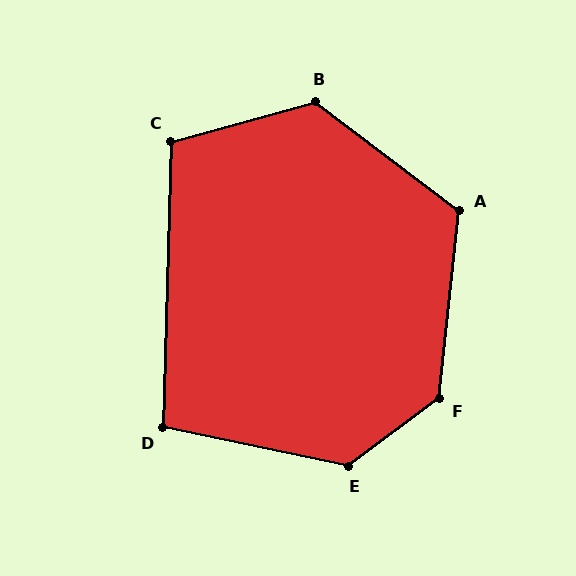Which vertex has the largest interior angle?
F, at approximately 132 degrees.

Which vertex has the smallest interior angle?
D, at approximately 100 degrees.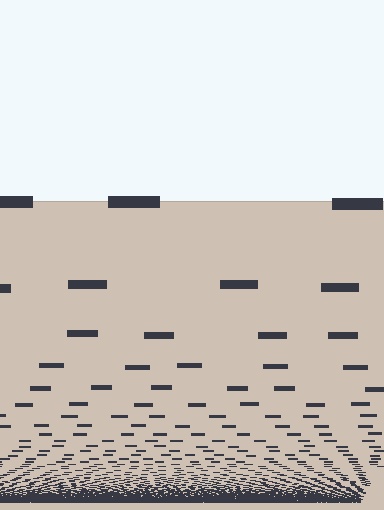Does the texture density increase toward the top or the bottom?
Density increases toward the bottom.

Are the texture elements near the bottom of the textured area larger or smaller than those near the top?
Smaller. The gradient is inverted — elements near the bottom are smaller and denser.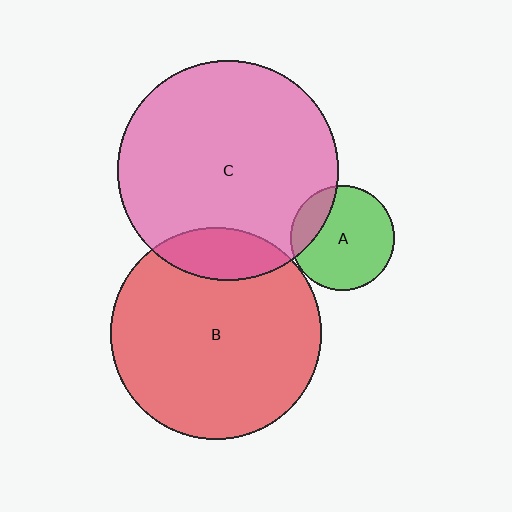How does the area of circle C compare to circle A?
Approximately 4.5 times.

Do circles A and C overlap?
Yes.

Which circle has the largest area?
Circle C (pink).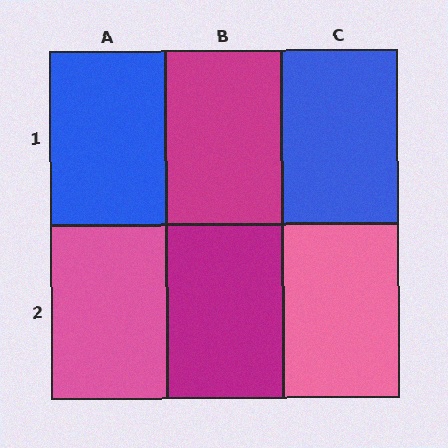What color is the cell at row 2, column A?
Pink.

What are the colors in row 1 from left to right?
Blue, magenta, blue.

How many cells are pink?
2 cells are pink.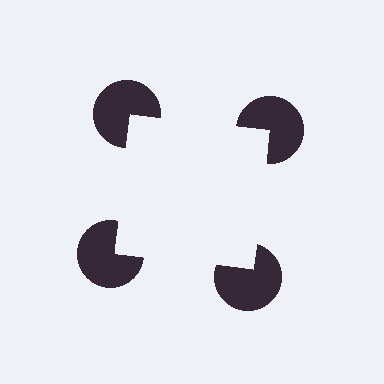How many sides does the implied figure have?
4 sides.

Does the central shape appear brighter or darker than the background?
It typically appears slightly brighter than the background, even though no actual brightness change is drawn.